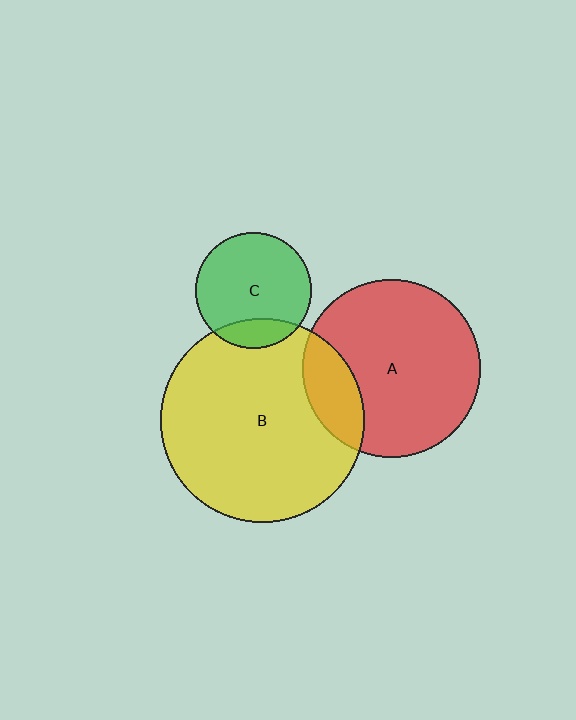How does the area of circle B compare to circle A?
Approximately 1.3 times.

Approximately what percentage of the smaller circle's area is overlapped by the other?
Approximately 15%.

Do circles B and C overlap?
Yes.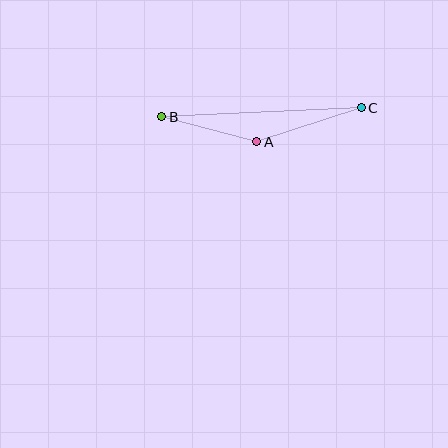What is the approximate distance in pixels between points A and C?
The distance between A and C is approximately 109 pixels.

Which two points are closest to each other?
Points A and B are closest to each other.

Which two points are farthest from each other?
Points B and C are farthest from each other.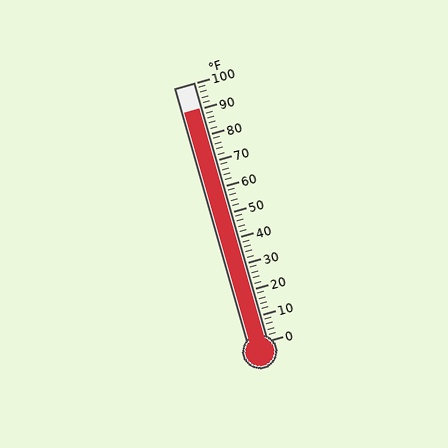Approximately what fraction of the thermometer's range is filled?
The thermometer is filled to approximately 90% of its range.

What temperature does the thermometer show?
The thermometer shows approximately 90°F.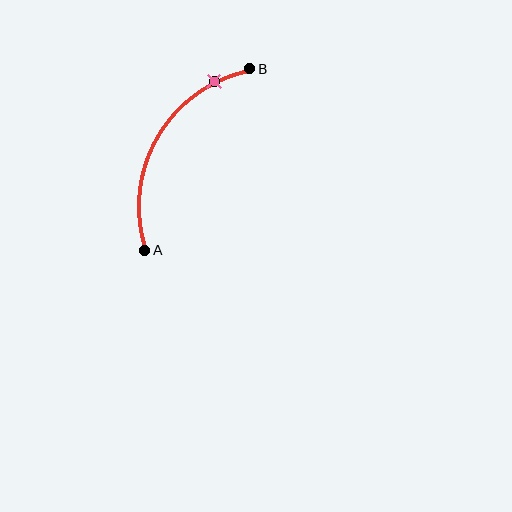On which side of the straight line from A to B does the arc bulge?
The arc bulges to the left of the straight line connecting A and B.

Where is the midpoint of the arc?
The arc midpoint is the point on the curve farthest from the straight line joining A and B. It sits to the left of that line.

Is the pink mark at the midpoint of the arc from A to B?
No. The pink mark lies on the arc but is closer to endpoint B. The arc midpoint would be at the point on the curve equidistant along the arc from both A and B.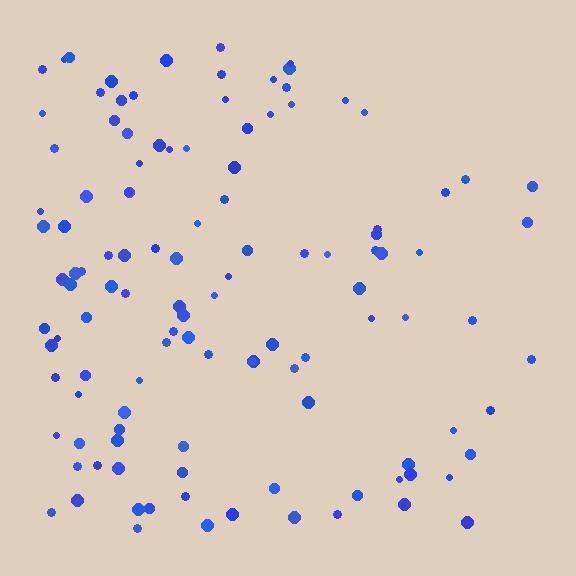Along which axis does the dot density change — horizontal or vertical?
Horizontal.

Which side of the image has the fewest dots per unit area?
The right.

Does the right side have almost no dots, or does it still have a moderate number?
Still a moderate number, just noticeably fewer than the left.